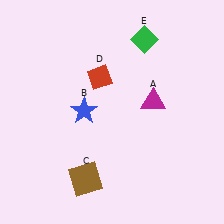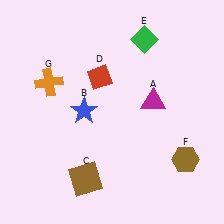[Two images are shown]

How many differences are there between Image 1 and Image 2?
There are 2 differences between the two images.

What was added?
A brown hexagon (F), an orange cross (G) were added in Image 2.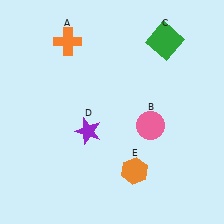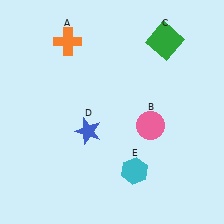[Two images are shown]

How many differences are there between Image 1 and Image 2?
There are 2 differences between the two images.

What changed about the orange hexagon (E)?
In Image 1, E is orange. In Image 2, it changed to cyan.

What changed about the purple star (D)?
In Image 1, D is purple. In Image 2, it changed to blue.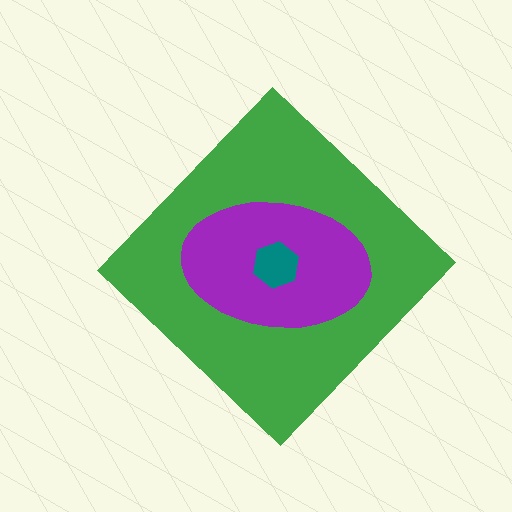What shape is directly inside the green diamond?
The purple ellipse.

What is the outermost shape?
The green diamond.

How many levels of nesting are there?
3.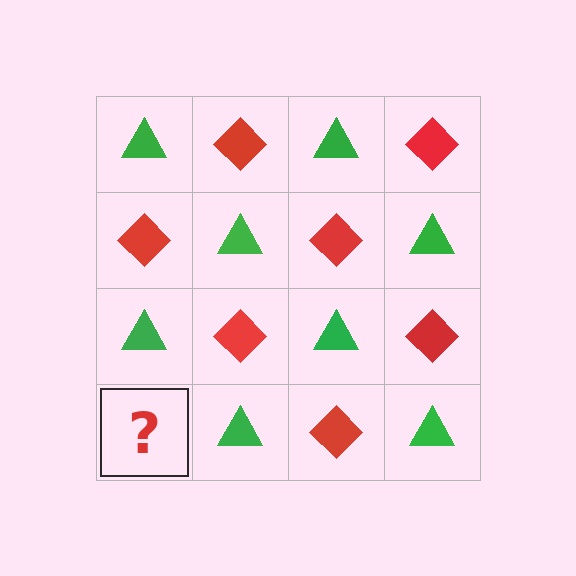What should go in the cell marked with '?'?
The missing cell should contain a red diamond.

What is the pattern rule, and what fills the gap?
The rule is that it alternates green triangle and red diamond in a checkerboard pattern. The gap should be filled with a red diamond.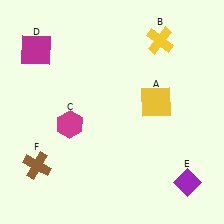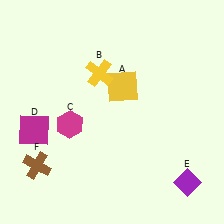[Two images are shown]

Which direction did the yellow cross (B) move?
The yellow cross (B) moved left.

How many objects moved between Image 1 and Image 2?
3 objects moved between the two images.